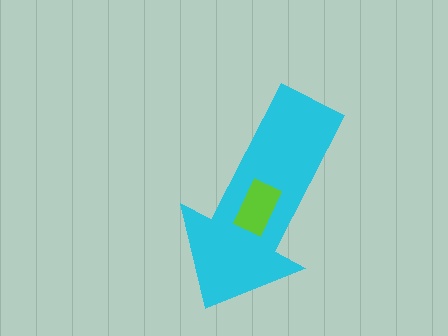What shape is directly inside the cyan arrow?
The lime rectangle.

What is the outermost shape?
The cyan arrow.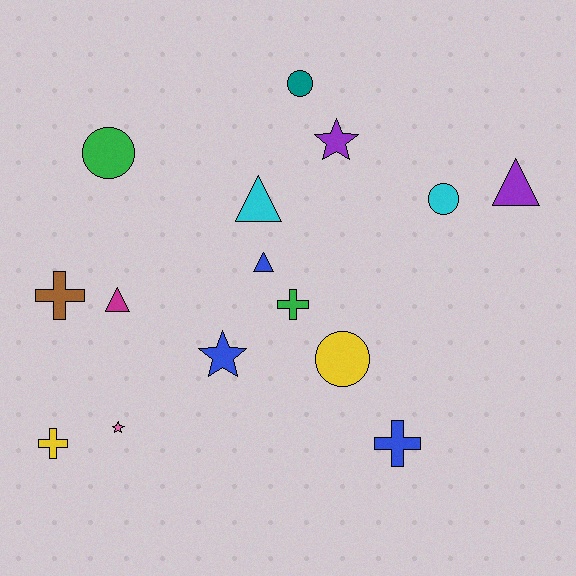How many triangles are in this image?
There are 4 triangles.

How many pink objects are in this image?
There is 1 pink object.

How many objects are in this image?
There are 15 objects.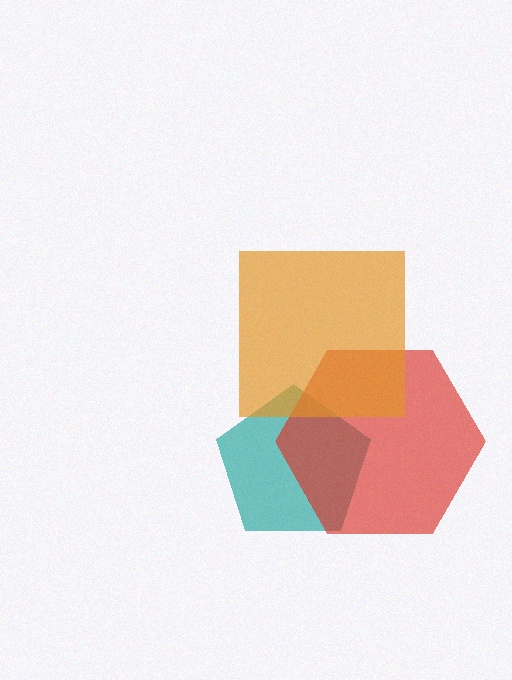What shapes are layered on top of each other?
The layered shapes are: a teal pentagon, a red hexagon, an orange square.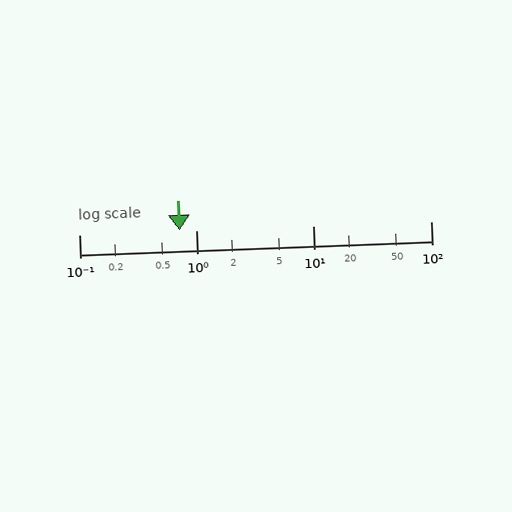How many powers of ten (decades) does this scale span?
The scale spans 3 decades, from 0.1 to 100.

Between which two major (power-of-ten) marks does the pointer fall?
The pointer is between 0.1 and 1.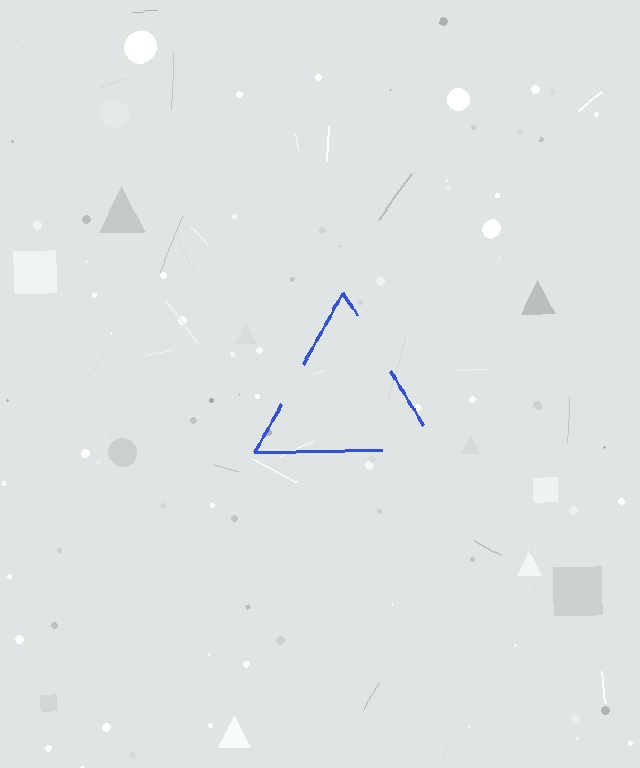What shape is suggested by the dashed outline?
The dashed outline suggests a triangle.